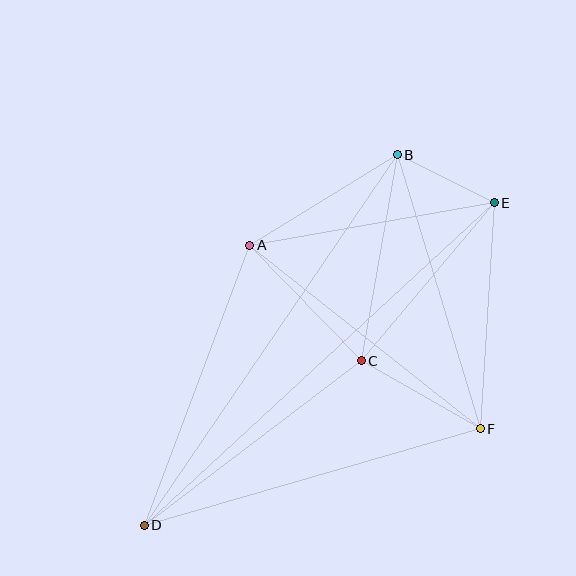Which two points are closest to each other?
Points B and E are closest to each other.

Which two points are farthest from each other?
Points D and E are farthest from each other.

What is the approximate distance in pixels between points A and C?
The distance between A and C is approximately 161 pixels.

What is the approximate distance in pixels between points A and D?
The distance between A and D is approximately 299 pixels.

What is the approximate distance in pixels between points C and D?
The distance between C and D is approximately 272 pixels.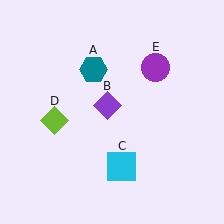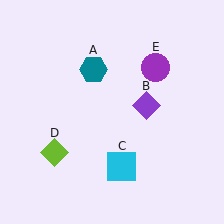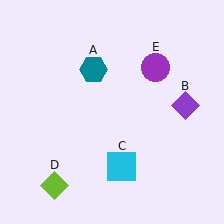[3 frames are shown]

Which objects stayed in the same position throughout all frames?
Teal hexagon (object A) and cyan square (object C) and purple circle (object E) remained stationary.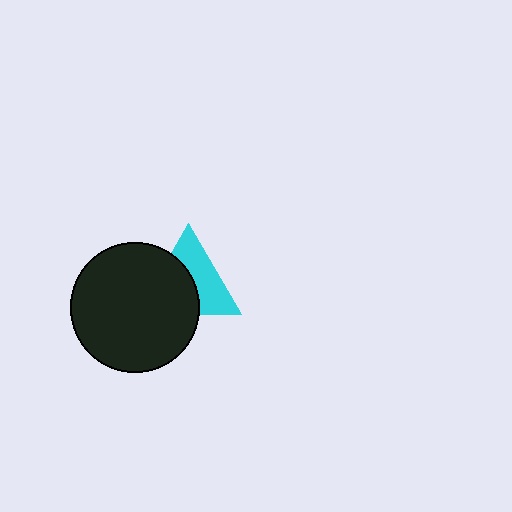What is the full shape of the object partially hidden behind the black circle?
The partially hidden object is a cyan triangle.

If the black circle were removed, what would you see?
You would see the complete cyan triangle.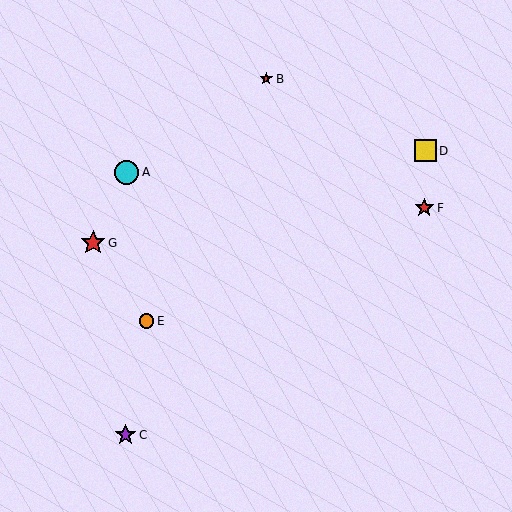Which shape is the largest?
The cyan circle (labeled A) is the largest.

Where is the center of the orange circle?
The center of the orange circle is at (147, 321).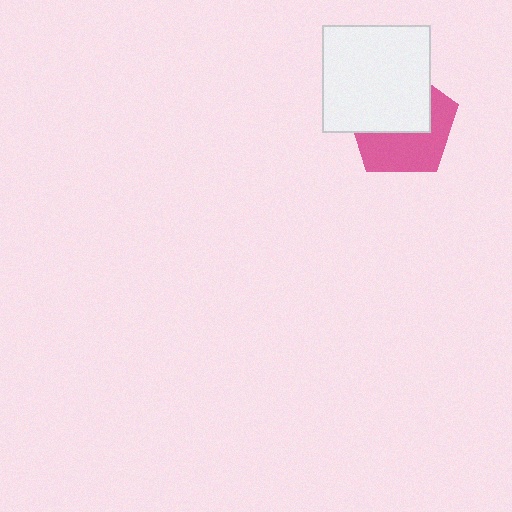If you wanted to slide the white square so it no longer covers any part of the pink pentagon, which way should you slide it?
Slide it up — that is the most direct way to separate the two shapes.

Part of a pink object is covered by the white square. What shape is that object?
It is a pentagon.